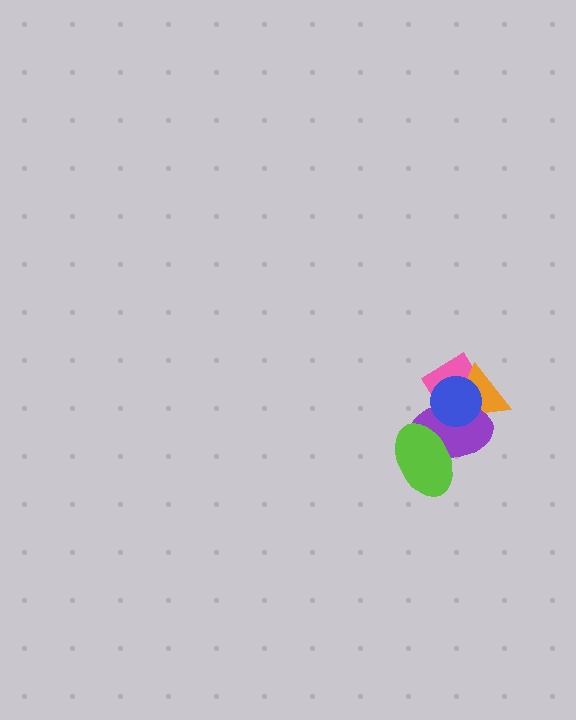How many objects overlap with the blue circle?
3 objects overlap with the blue circle.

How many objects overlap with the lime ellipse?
1 object overlaps with the lime ellipse.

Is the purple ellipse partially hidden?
Yes, it is partially covered by another shape.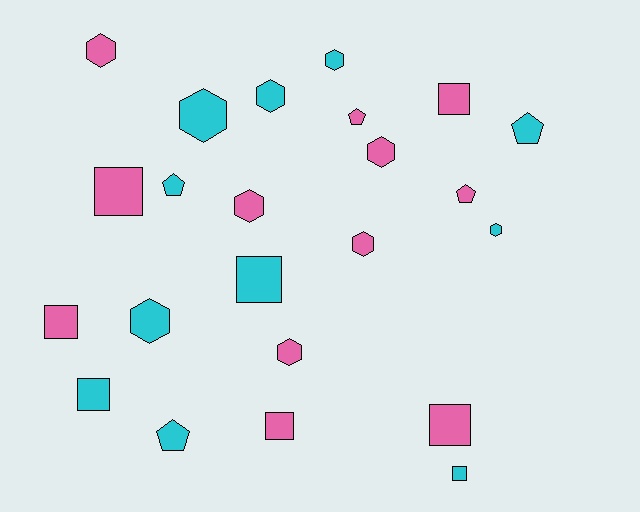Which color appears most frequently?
Pink, with 12 objects.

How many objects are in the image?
There are 23 objects.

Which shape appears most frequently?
Hexagon, with 10 objects.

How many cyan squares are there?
There are 3 cyan squares.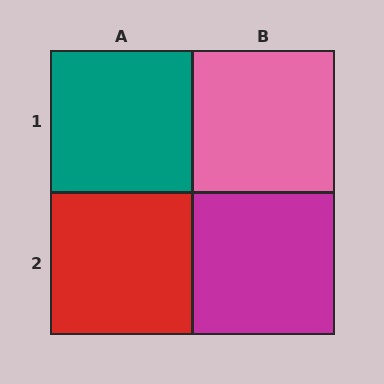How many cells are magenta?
1 cell is magenta.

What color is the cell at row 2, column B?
Magenta.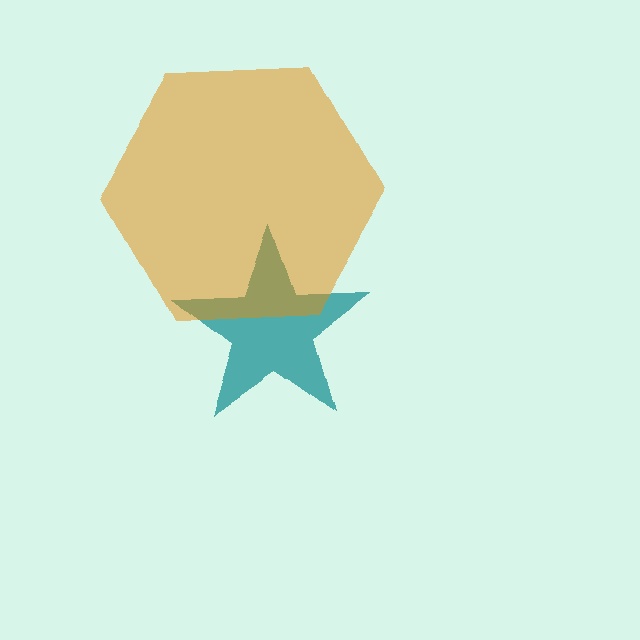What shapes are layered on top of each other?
The layered shapes are: a teal star, an orange hexagon.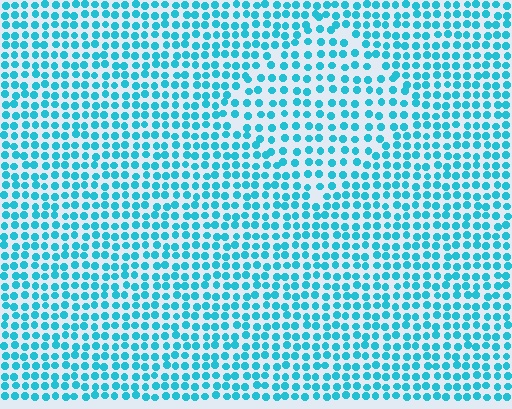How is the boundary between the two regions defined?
The boundary is defined by a change in element density (approximately 1.4x ratio). All elements are the same color, size, and shape.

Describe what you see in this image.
The image contains small cyan elements arranged at two different densities. A diamond-shaped region is visible where the elements are less densely packed than the surrounding area.